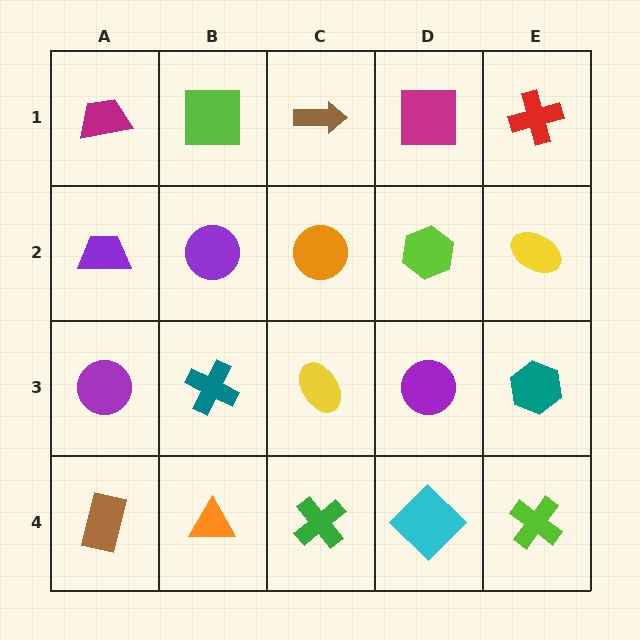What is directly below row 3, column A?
A brown rectangle.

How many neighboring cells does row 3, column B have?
4.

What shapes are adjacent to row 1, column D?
A lime hexagon (row 2, column D), a brown arrow (row 1, column C), a red cross (row 1, column E).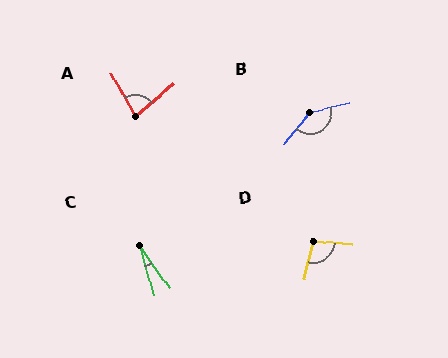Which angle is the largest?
B, at approximately 142 degrees.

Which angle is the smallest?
C, at approximately 20 degrees.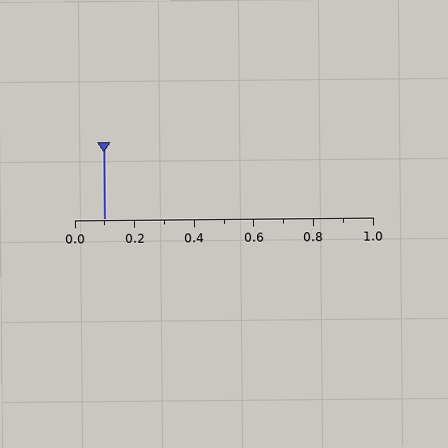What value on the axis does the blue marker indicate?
The marker indicates approximately 0.1.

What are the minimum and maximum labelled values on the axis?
The axis runs from 0.0 to 1.0.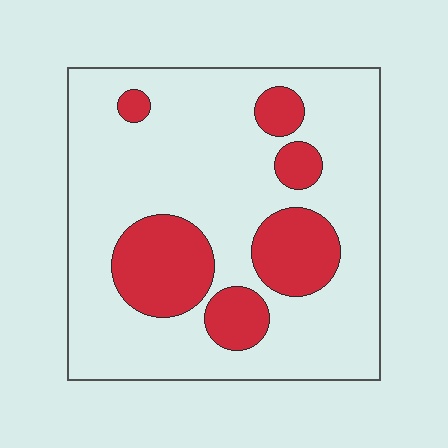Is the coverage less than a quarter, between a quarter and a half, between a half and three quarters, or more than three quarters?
Less than a quarter.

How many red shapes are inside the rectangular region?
6.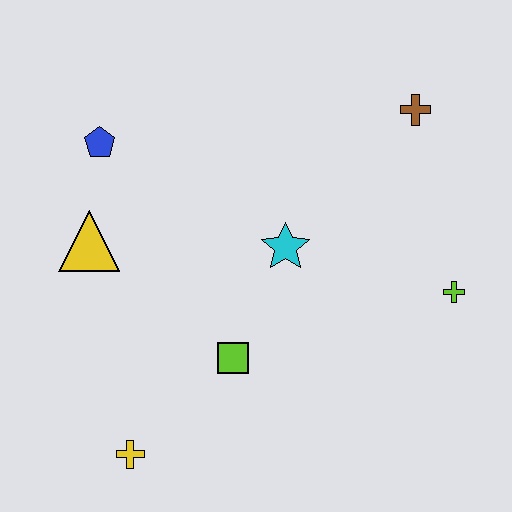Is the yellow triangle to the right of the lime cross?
No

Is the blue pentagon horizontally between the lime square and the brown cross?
No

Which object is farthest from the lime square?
The brown cross is farthest from the lime square.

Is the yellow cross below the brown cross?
Yes